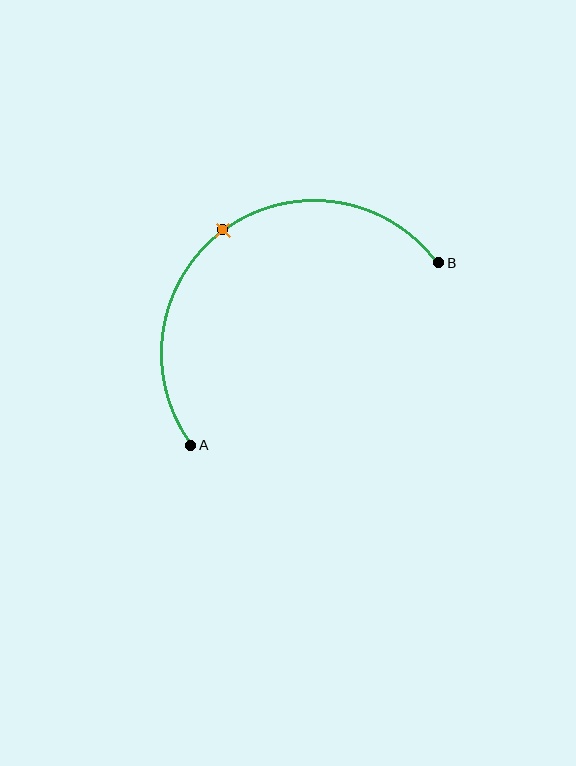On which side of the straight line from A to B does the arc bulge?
The arc bulges above and to the left of the straight line connecting A and B.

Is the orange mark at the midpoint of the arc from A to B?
Yes. The orange mark lies on the arc at equal arc-length from both A and B — it is the arc midpoint.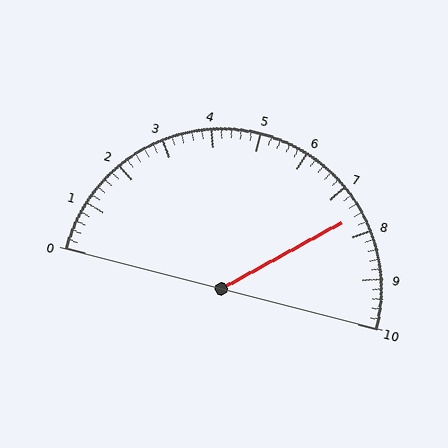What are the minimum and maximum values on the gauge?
The gauge ranges from 0 to 10.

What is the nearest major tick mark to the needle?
The nearest major tick mark is 8.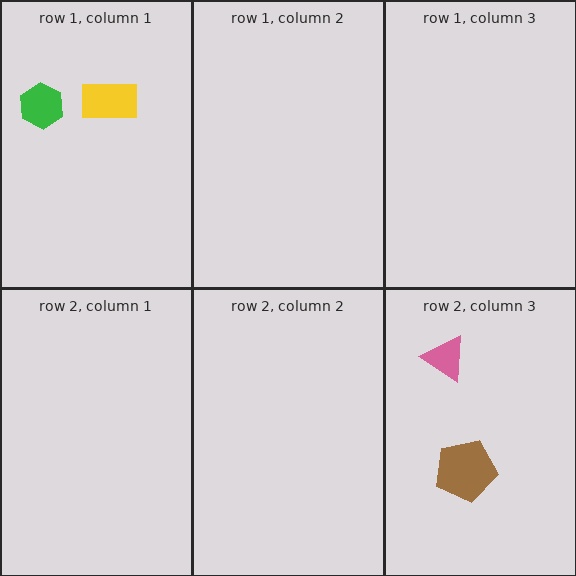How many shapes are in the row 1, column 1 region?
2.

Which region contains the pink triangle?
The row 2, column 3 region.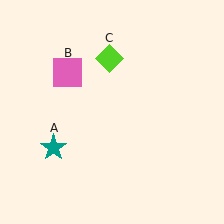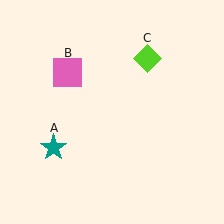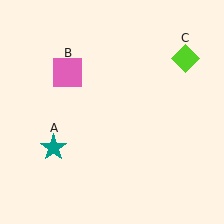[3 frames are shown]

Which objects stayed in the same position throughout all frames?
Teal star (object A) and pink square (object B) remained stationary.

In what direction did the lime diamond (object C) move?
The lime diamond (object C) moved right.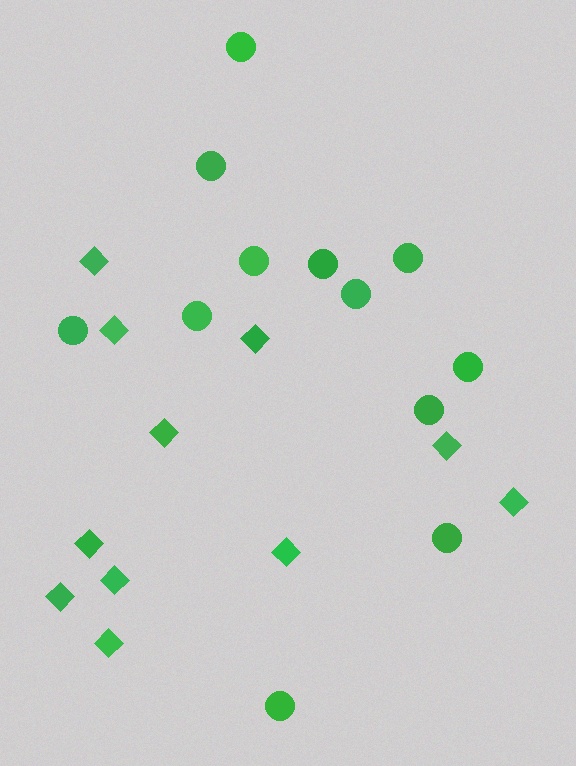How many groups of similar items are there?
There are 2 groups: one group of circles (12) and one group of diamonds (11).